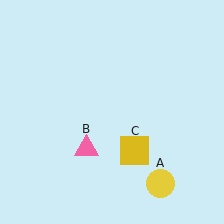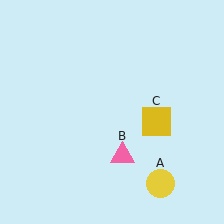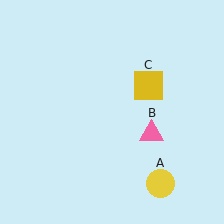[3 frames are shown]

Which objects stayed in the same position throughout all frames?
Yellow circle (object A) remained stationary.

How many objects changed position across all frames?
2 objects changed position: pink triangle (object B), yellow square (object C).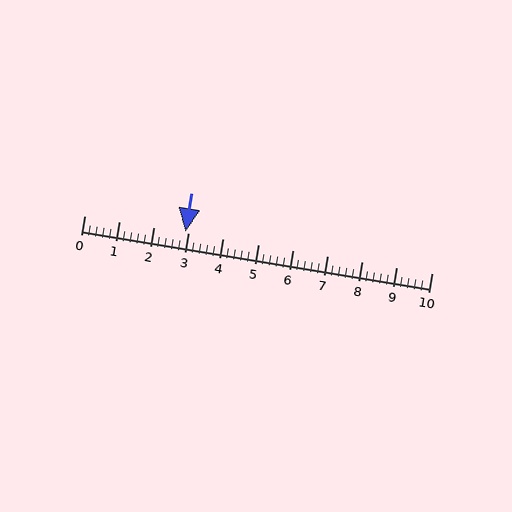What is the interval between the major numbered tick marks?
The major tick marks are spaced 1 units apart.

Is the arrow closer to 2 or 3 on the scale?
The arrow is closer to 3.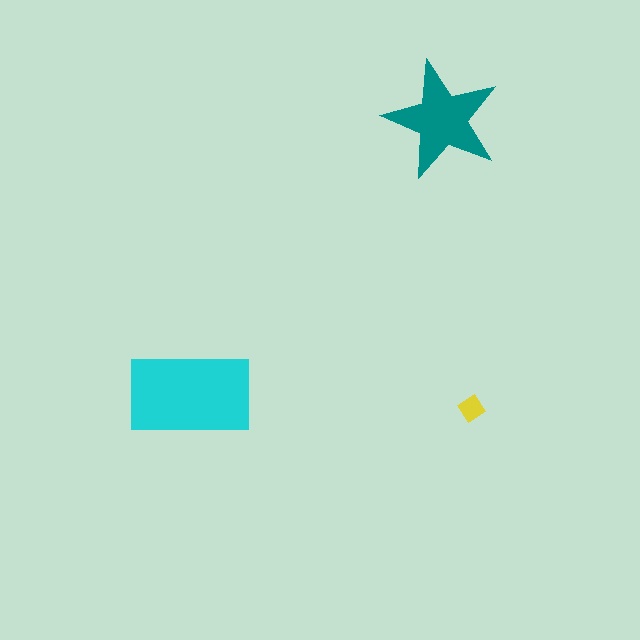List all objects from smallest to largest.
The yellow diamond, the teal star, the cyan rectangle.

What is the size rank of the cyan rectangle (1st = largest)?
1st.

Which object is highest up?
The teal star is topmost.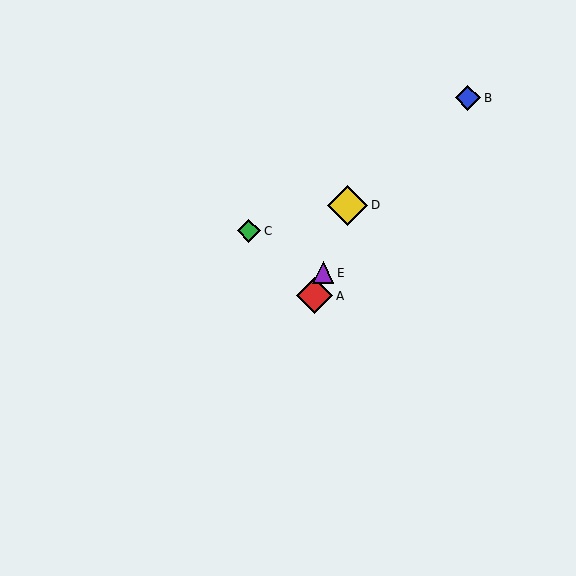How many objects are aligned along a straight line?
3 objects (A, D, E) are aligned along a straight line.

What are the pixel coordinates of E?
Object E is at (323, 273).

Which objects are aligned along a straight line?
Objects A, D, E are aligned along a straight line.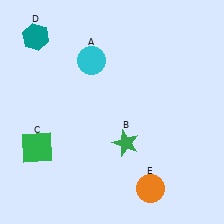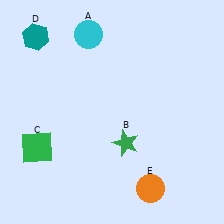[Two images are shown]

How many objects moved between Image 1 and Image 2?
1 object moved between the two images.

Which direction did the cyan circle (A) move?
The cyan circle (A) moved up.